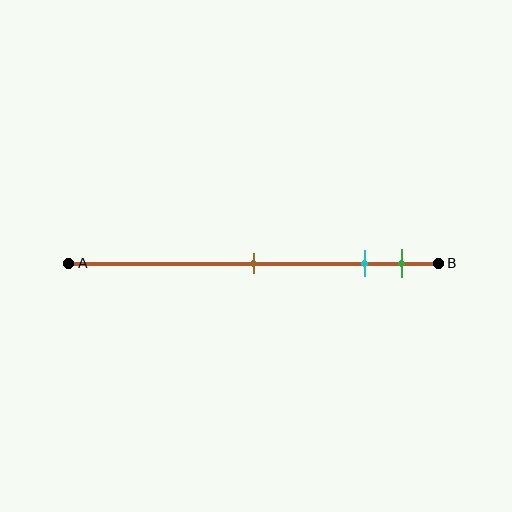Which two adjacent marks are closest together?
The cyan and green marks are the closest adjacent pair.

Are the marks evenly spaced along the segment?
No, the marks are not evenly spaced.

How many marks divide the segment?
There are 3 marks dividing the segment.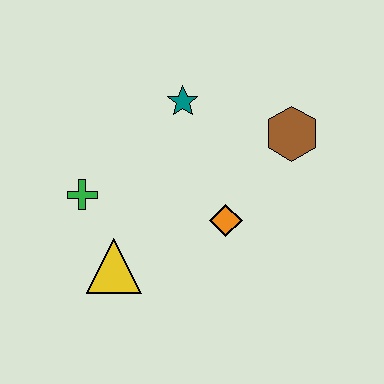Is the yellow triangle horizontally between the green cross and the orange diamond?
Yes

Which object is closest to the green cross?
The yellow triangle is closest to the green cross.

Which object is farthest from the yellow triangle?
The brown hexagon is farthest from the yellow triangle.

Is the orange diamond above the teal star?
No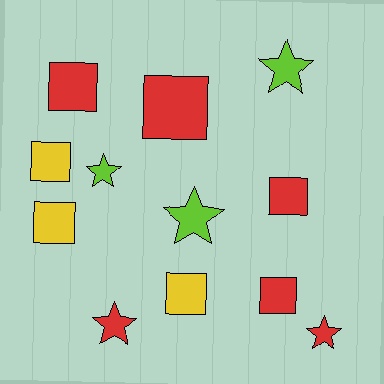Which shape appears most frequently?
Square, with 7 objects.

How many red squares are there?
There are 4 red squares.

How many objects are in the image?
There are 12 objects.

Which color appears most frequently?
Red, with 6 objects.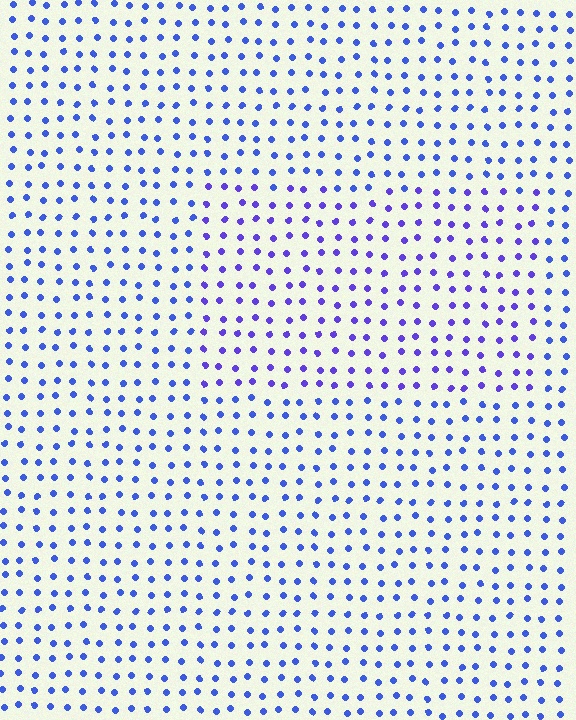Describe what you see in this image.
The image is filled with small blue elements in a uniform arrangement. A rectangle-shaped region is visible where the elements are tinted to a slightly different hue, forming a subtle color boundary.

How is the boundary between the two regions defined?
The boundary is defined purely by a slight shift in hue (about 25 degrees). Spacing, size, and orientation are identical on both sides.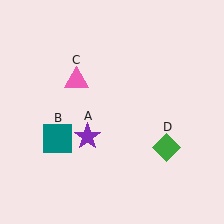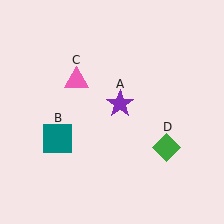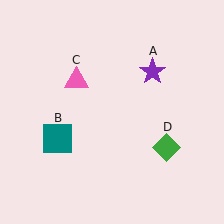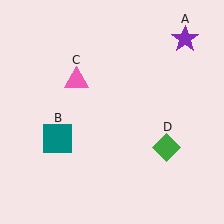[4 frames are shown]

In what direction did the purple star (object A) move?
The purple star (object A) moved up and to the right.